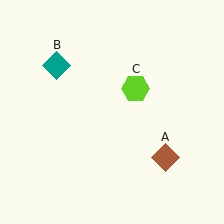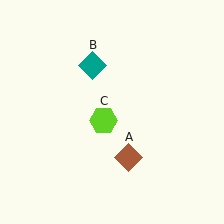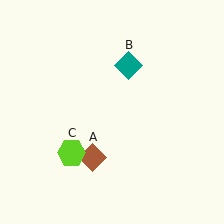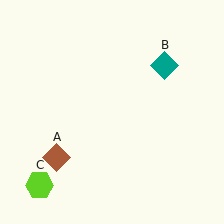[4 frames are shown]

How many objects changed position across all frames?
3 objects changed position: brown diamond (object A), teal diamond (object B), lime hexagon (object C).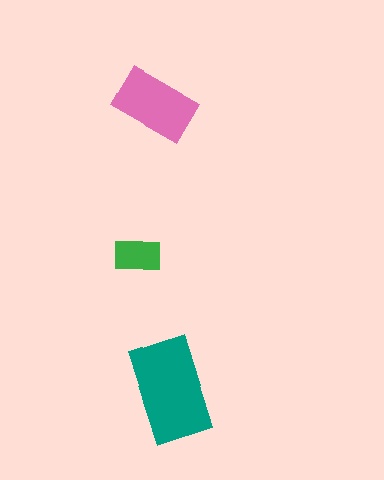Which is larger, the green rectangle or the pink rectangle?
The pink one.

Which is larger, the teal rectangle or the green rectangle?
The teal one.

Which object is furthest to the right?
The teal rectangle is rightmost.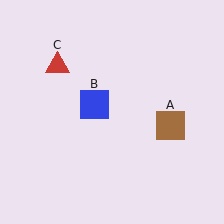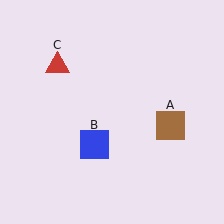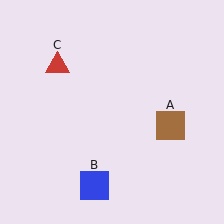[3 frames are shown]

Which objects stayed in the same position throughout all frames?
Brown square (object A) and red triangle (object C) remained stationary.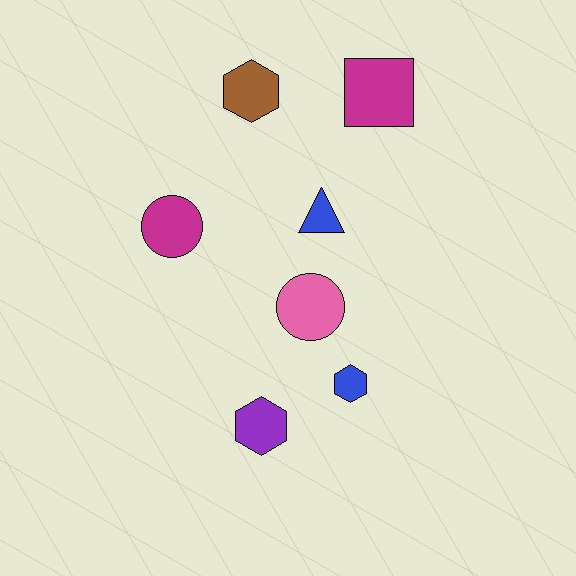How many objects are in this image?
There are 7 objects.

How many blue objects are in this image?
There are 2 blue objects.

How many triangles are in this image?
There is 1 triangle.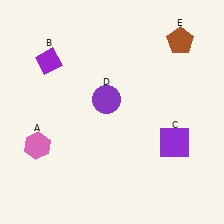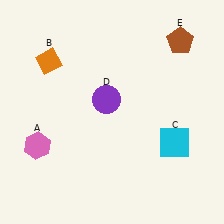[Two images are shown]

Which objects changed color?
B changed from purple to orange. C changed from purple to cyan.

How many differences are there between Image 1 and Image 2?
There are 2 differences between the two images.